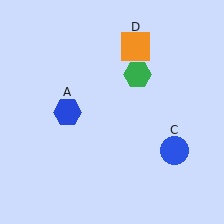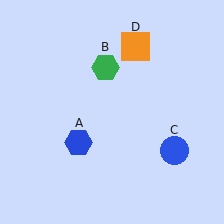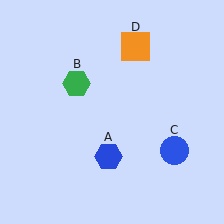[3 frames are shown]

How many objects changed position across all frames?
2 objects changed position: blue hexagon (object A), green hexagon (object B).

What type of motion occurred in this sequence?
The blue hexagon (object A), green hexagon (object B) rotated counterclockwise around the center of the scene.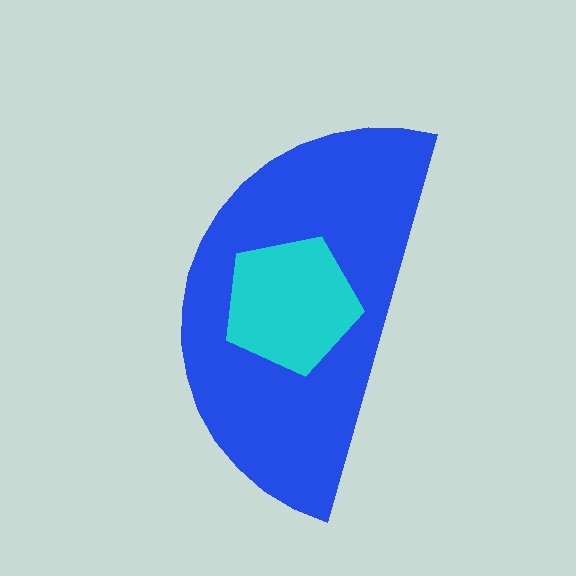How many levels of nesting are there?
2.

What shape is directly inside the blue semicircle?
The cyan pentagon.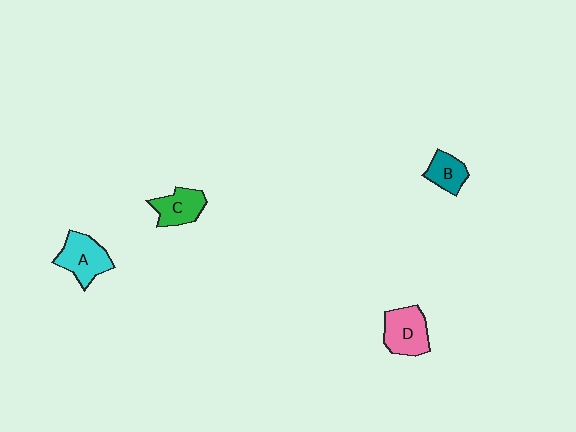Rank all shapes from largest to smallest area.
From largest to smallest: A (cyan), D (pink), C (green), B (teal).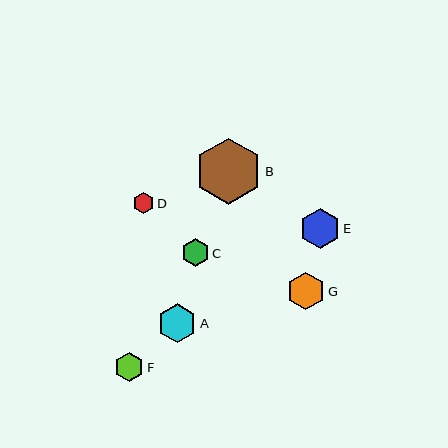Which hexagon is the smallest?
Hexagon D is the smallest with a size of approximately 21 pixels.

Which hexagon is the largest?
Hexagon B is the largest with a size of approximately 66 pixels.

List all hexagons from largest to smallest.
From largest to smallest: B, E, A, G, F, C, D.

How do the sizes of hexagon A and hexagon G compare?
Hexagon A and hexagon G are approximately the same size.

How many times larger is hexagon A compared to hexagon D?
Hexagon A is approximately 1.8 times the size of hexagon D.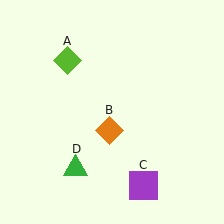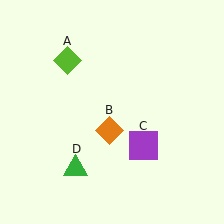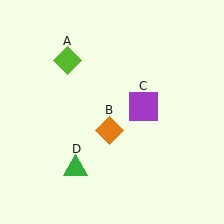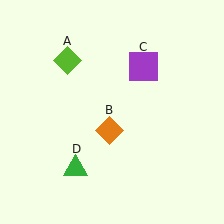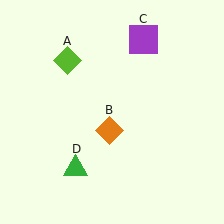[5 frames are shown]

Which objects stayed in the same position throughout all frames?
Lime diamond (object A) and orange diamond (object B) and green triangle (object D) remained stationary.